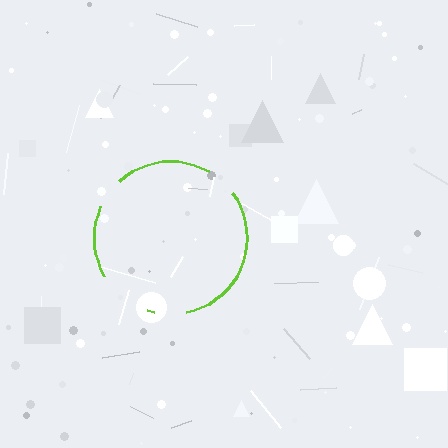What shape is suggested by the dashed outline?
The dashed outline suggests a circle.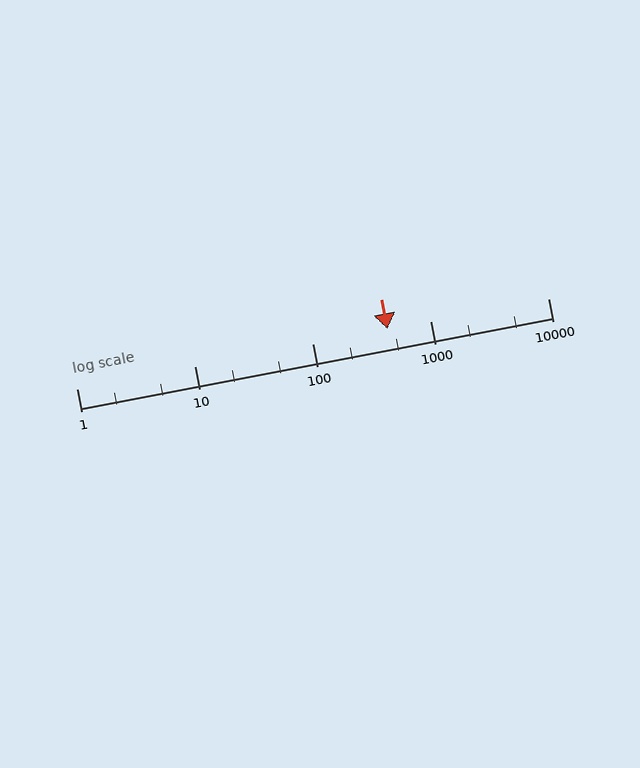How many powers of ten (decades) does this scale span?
The scale spans 4 decades, from 1 to 10000.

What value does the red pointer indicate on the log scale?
The pointer indicates approximately 430.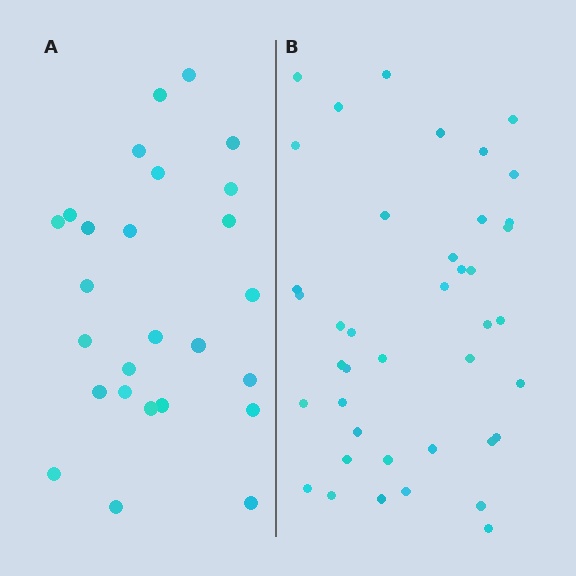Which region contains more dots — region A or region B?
Region B (the right region) has more dots.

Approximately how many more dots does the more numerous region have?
Region B has approximately 15 more dots than region A.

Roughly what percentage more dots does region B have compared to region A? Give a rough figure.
About 60% more.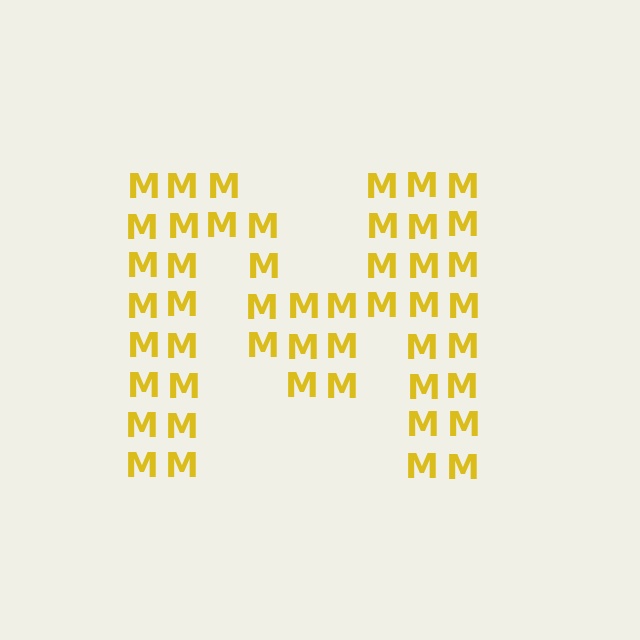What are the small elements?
The small elements are letter M's.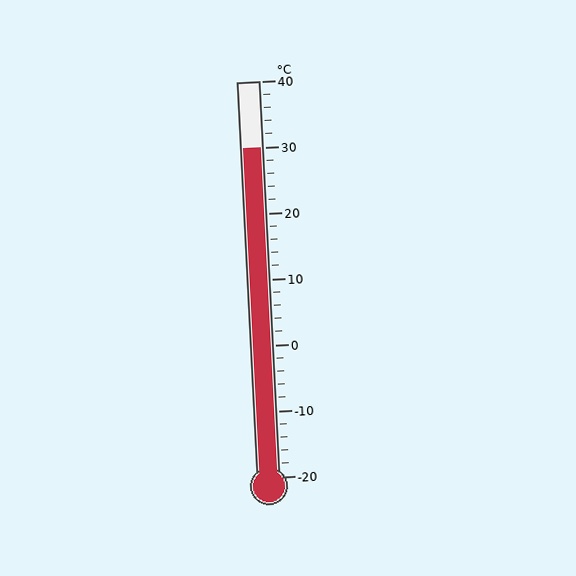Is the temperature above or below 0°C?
The temperature is above 0°C.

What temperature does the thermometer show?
The thermometer shows approximately 30°C.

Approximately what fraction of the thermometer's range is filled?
The thermometer is filled to approximately 85% of its range.